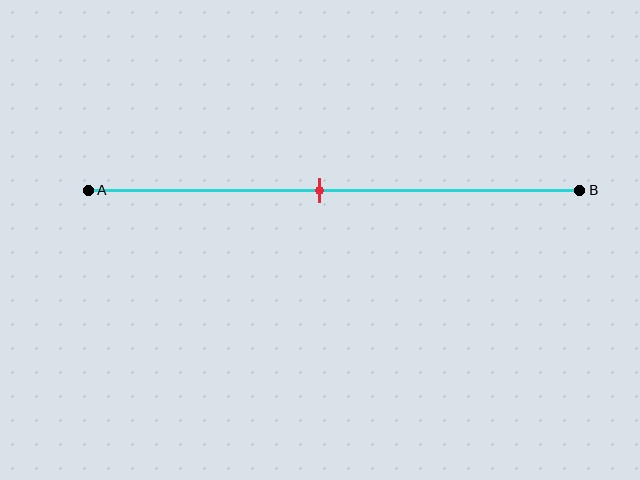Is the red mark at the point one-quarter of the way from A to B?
No, the mark is at about 45% from A, not at the 25% one-quarter point.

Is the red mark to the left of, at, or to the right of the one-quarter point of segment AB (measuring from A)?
The red mark is to the right of the one-quarter point of segment AB.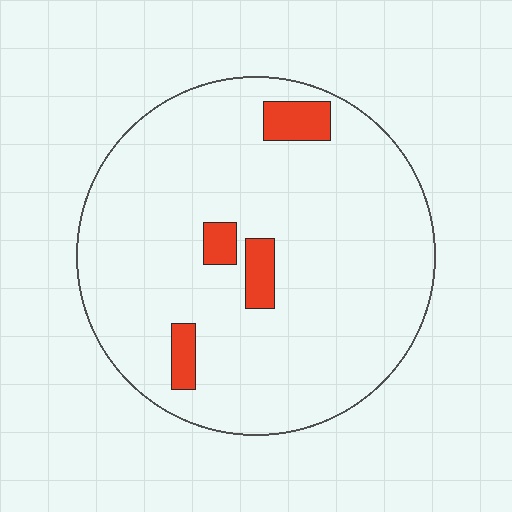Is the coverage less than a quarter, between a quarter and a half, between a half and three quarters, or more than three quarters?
Less than a quarter.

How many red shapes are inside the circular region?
4.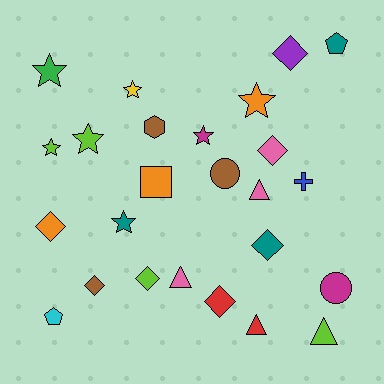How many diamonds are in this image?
There are 7 diamonds.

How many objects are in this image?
There are 25 objects.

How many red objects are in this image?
There are 2 red objects.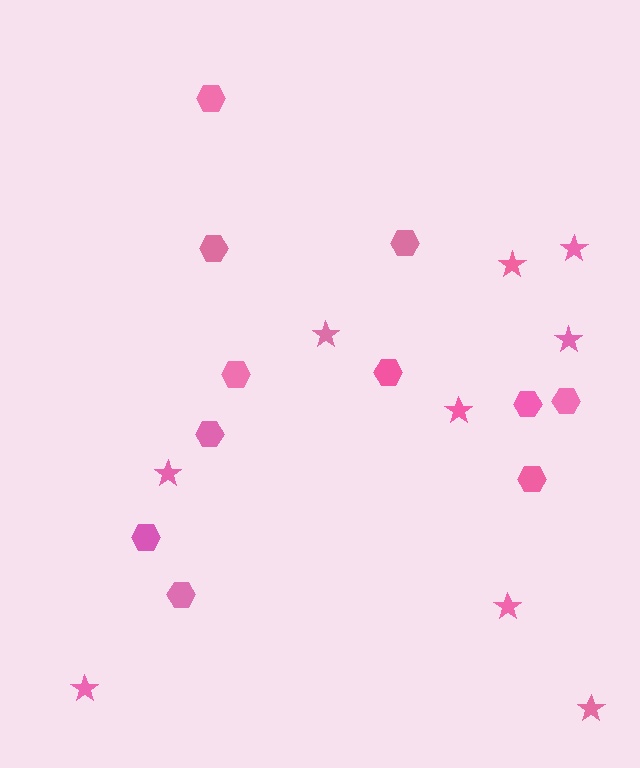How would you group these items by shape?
There are 2 groups: one group of hexagons (11) and one group of stars (9).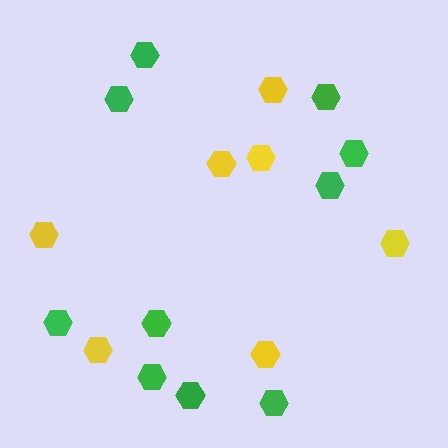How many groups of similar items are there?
There are 2 groups: one group of green hexagons (10) and one group of yellow hexagons (7).